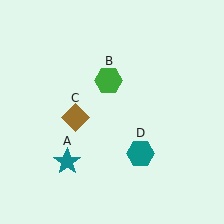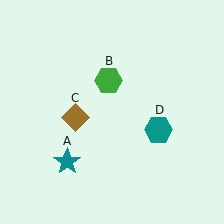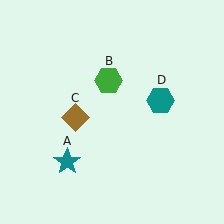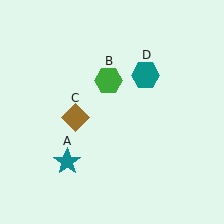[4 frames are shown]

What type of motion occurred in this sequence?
The teal hexagon (object D) rotated counterclockwise around the center of the scene.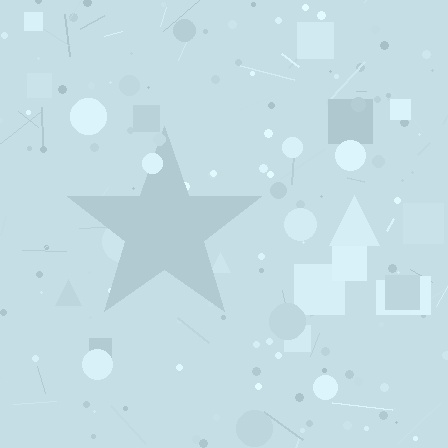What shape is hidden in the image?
A star is hidden in the image.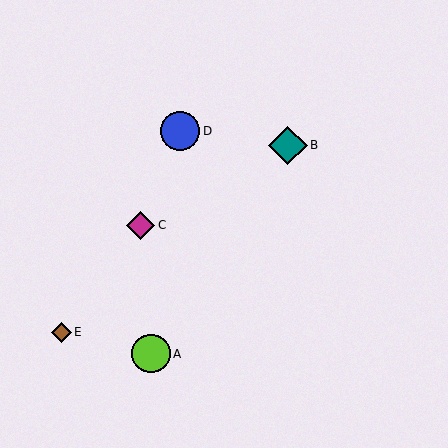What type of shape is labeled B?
Shape B is a teal diamond.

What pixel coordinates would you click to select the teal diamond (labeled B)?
Click at (288, 145) to select the teal diamond B.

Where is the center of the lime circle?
The center of the lime circle is at (151, 354).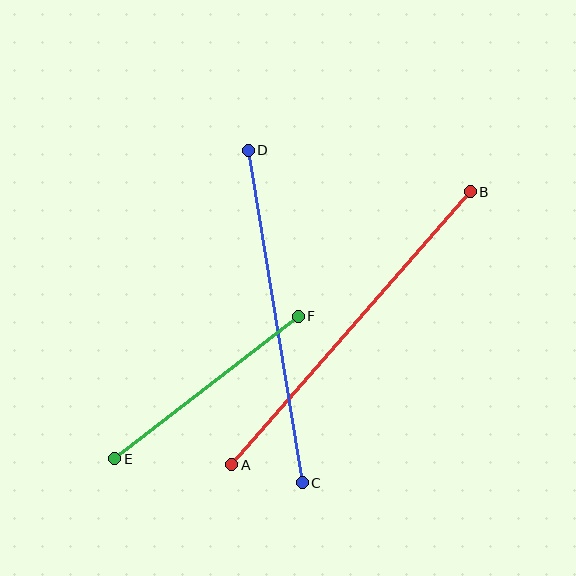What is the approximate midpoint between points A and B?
The midpoint is at approximately (351, 328) pixels.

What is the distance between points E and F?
The distance is approximately 232 pixels.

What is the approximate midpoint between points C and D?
The midpoint is at approximately (275, 316) pixels.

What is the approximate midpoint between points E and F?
The midpoint is at approximately (206, 388) pixels.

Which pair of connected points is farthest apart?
Points A and B are farthest apart.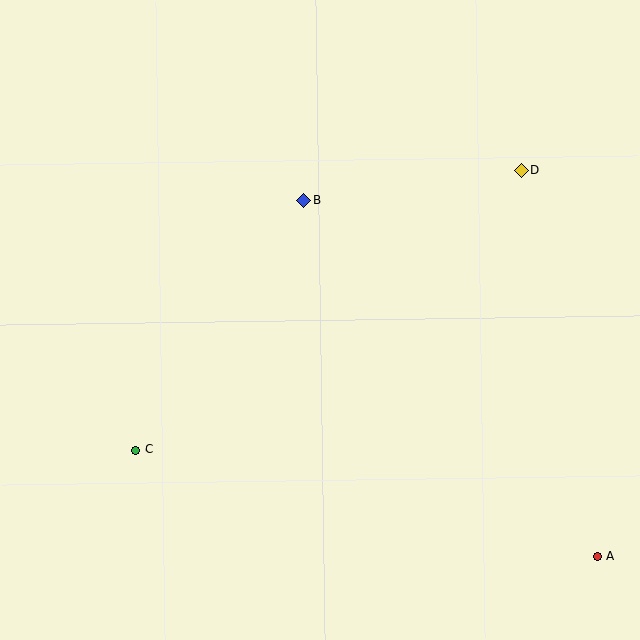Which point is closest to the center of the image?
Point B at (304, 200) is closest to the center.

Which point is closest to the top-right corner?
Point D is closest to the top-right corner.